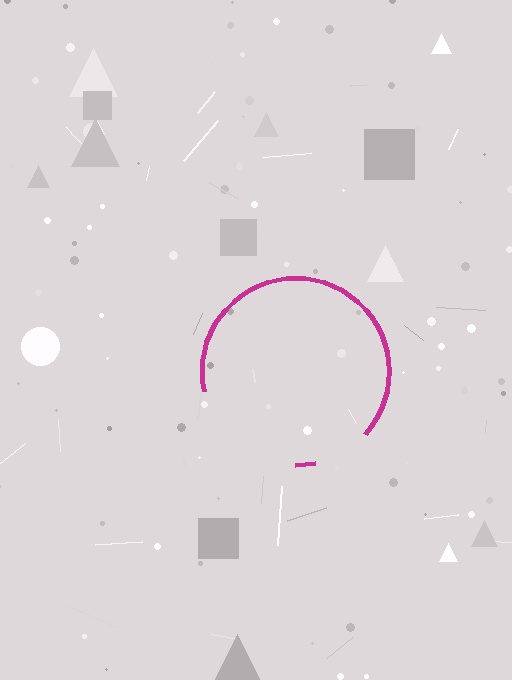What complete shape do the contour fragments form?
The contour fragments form a circle.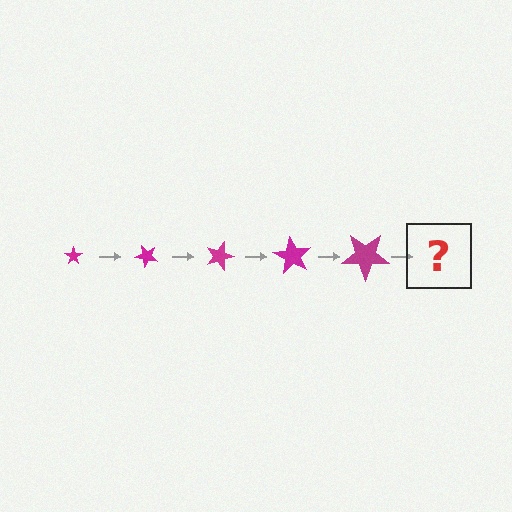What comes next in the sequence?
The next element should be a star, larger than the previous one and rotated 225 degrees from the start.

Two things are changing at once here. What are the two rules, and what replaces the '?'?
The two rules are that the star grows larger each step and it rotates 45 degrees each step. The '?' should be a star, larger than the previous one and rotated 225 degrees from the start.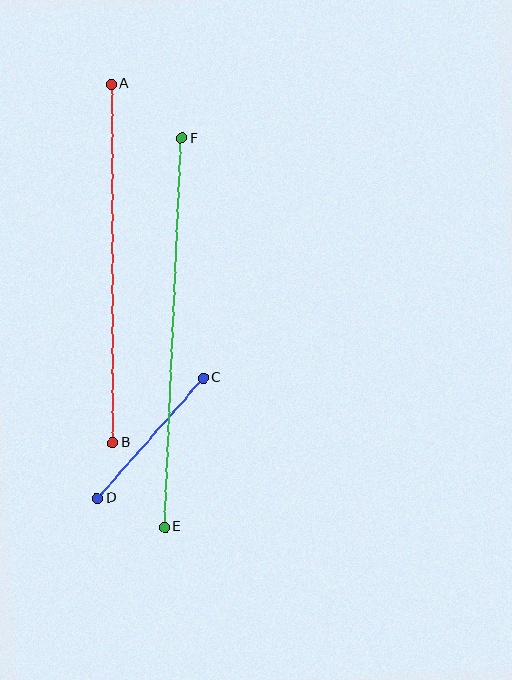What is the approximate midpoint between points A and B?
The midpoint is at approximately (112, 263) pixels.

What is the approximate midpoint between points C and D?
The midpoint is at approximately (150, 438) pixels.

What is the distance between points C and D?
The distance is approximately 160 pixels.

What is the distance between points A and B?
The distance is approximately 358 pixels.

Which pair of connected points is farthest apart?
Points E and F are farthest apart.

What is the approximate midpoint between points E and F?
The midpoint is at approximately (173, 333) pixels.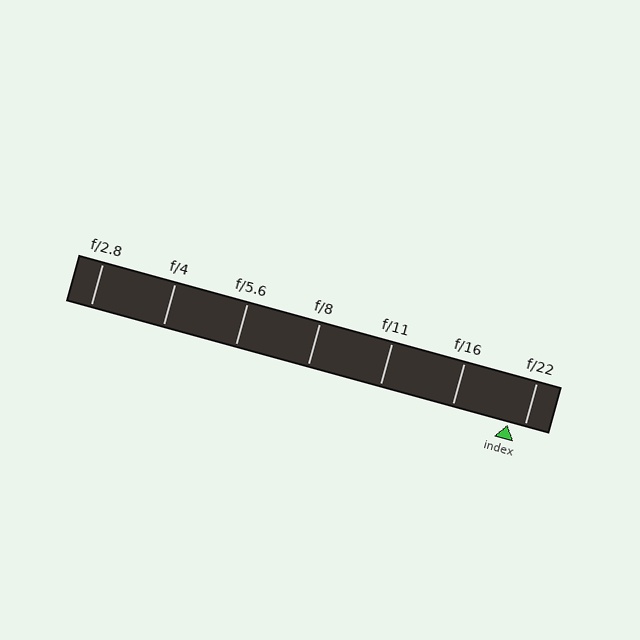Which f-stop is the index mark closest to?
The index mark is closest to f/22.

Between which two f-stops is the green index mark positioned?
The index mark is between f/16 and f/22.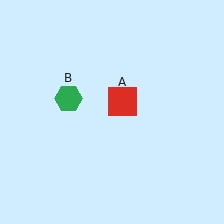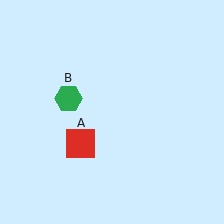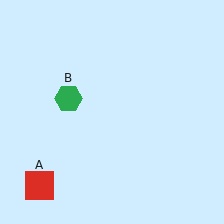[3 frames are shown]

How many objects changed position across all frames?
1 object changed position: red square (object A).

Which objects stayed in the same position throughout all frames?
Green hexagon (object B) remained stationary.